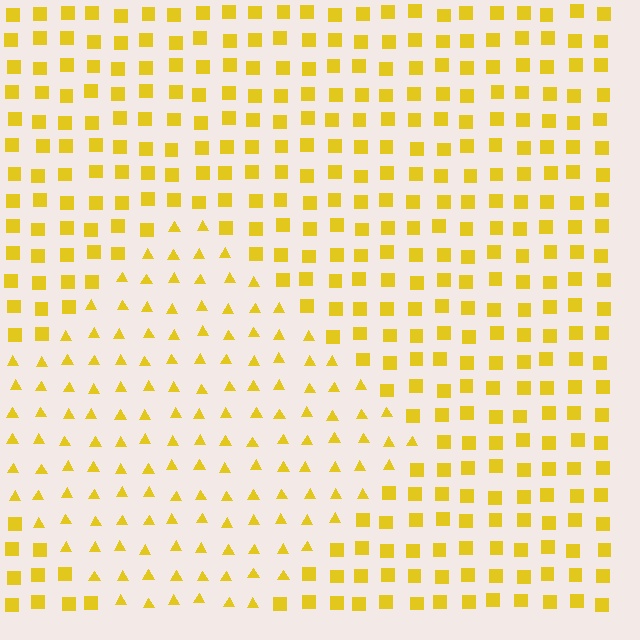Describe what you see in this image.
The image is filled with small yellow elements arranged in a uniform grid. A diamond-shaped region contains triangles, while the surrounding area contains squares. The boundary is defined purely by the change in element shape.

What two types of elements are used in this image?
The image uses triangles inside the diamond region and squares outside it.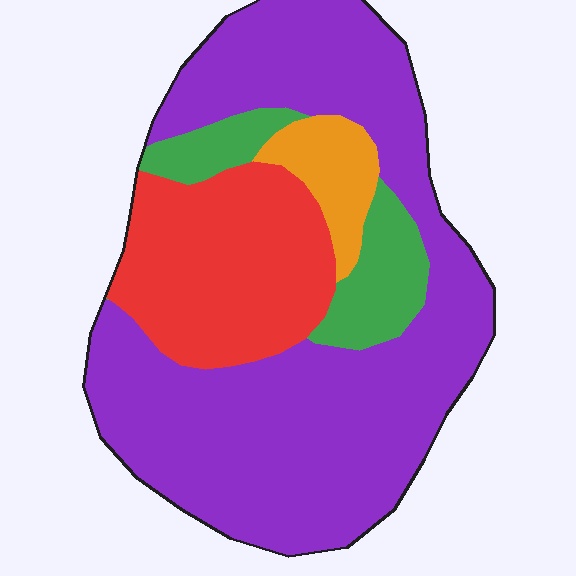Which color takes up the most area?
Purple, at roughly 60%.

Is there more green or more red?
Red.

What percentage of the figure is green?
Green covers about 10% of the figure.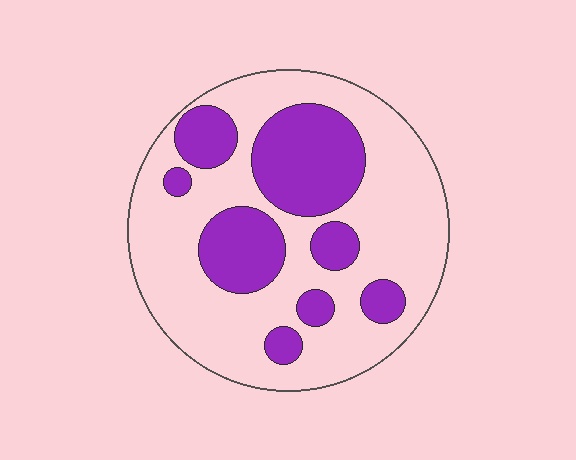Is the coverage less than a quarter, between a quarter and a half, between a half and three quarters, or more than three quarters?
Between a quarter and a half.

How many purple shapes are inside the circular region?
8.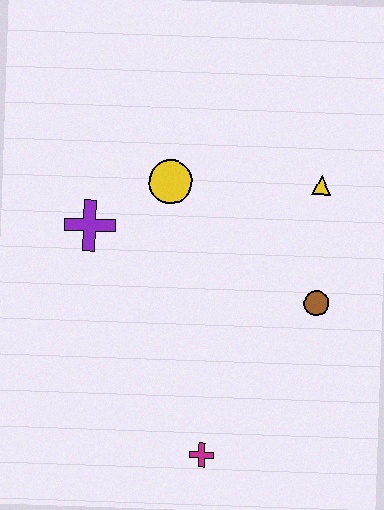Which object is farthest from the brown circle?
The purple cross is farthest from the brown circle.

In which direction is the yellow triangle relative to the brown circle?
The yellow triangle is above the brown circle.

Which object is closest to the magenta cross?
The brown circle is closest to the magenta cross.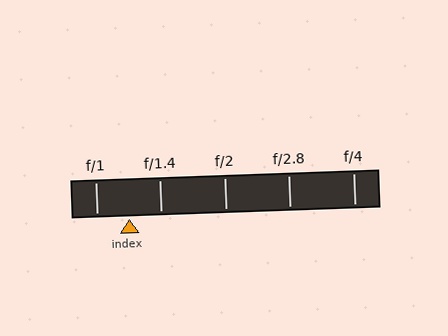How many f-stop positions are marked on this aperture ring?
There are 5 f-stop positions marked.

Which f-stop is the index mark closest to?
The index mark is closest to f/1.4.